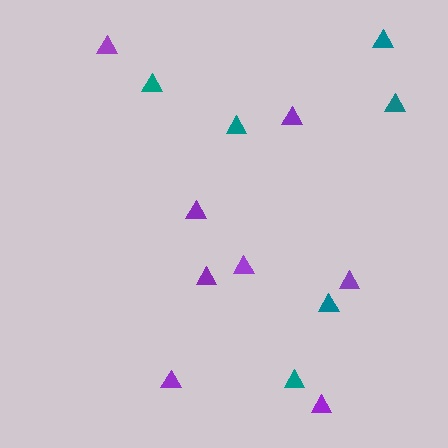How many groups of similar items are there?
There are 2 groups: one group of purple triangles (8) and one group of teal triangles (6).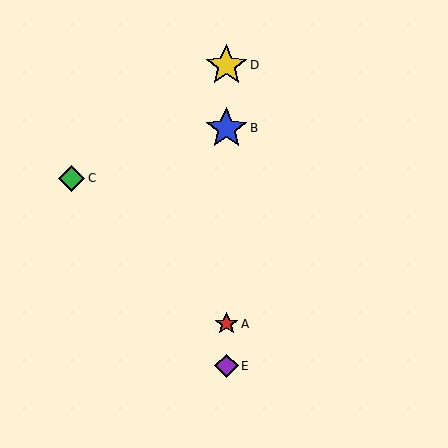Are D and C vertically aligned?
No, D is at x≈226 and C is at x≈72.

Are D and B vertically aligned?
Yes, both are at x≈226.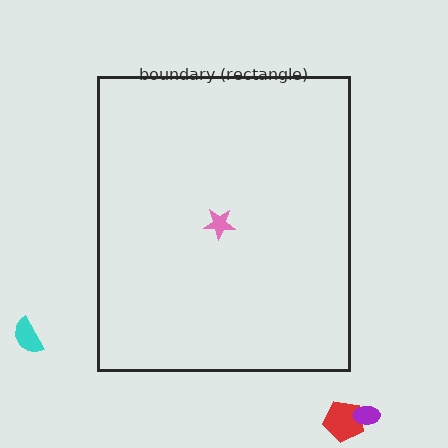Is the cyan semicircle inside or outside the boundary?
Outside.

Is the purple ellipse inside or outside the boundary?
Outside.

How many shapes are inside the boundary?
1 inside, 3 outside.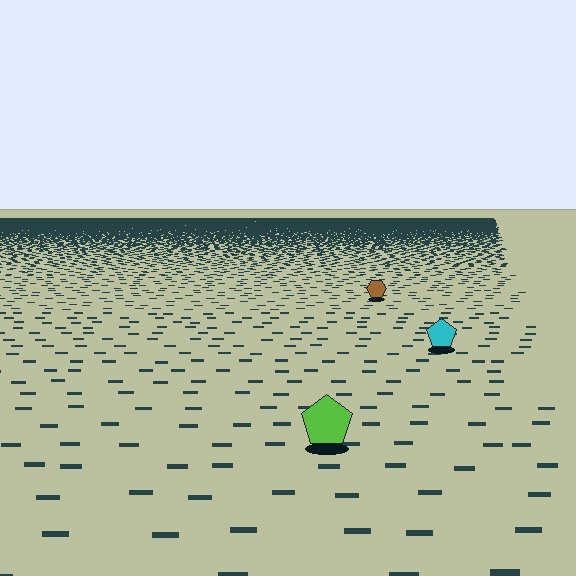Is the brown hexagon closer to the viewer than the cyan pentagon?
No. The cyan pentagon is closer — you can tell from the texture gradient: the ground texture is coarser near it.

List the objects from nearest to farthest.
From nearest to farthest: the lime pentagon, the cyan pentagon, the brown hexagon.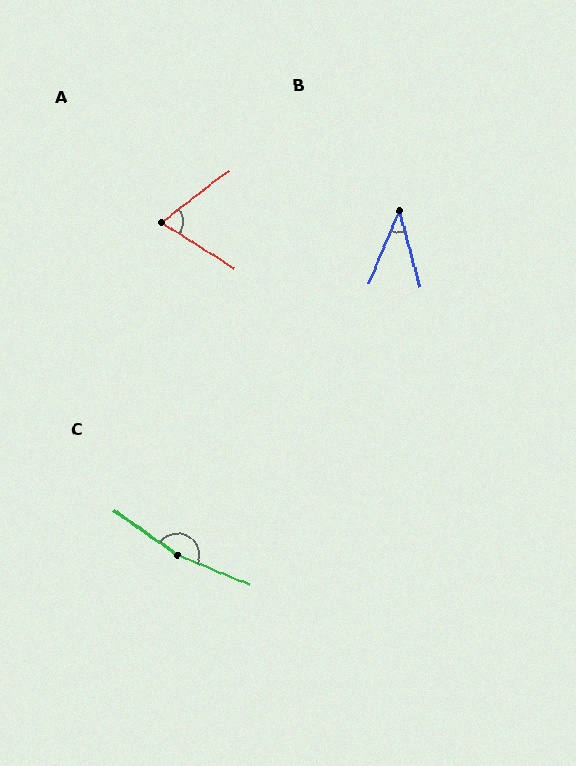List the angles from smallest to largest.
B (38°), A (70°), C (167°).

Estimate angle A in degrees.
Approximately 70 degrees.